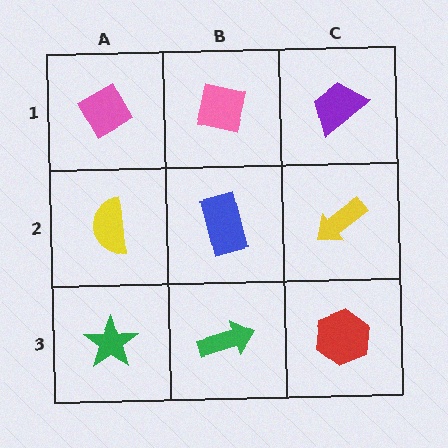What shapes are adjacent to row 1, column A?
A yellow semicircle (row 2, column A), a pink square (row 1, column B).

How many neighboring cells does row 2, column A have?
3.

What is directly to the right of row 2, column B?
A yellow arrow.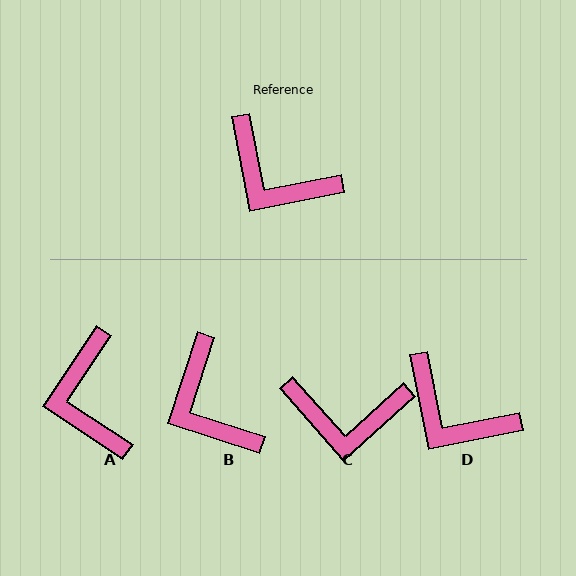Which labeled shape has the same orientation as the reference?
D.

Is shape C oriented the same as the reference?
No, it is off by about 31 degrees.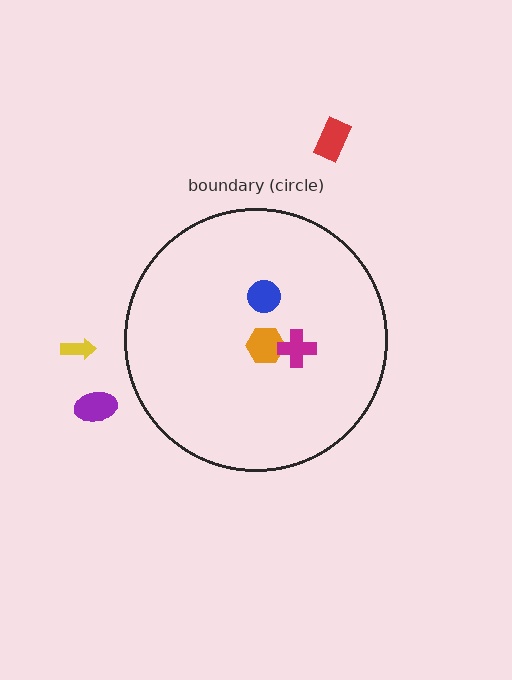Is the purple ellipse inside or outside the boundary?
Outside.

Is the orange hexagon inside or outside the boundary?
Inside.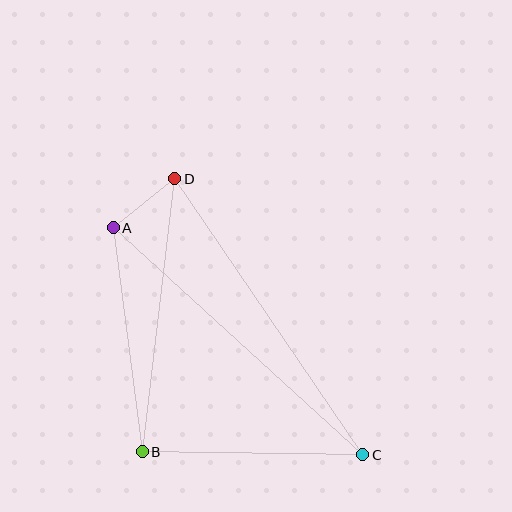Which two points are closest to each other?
Points A and D are closest to each other.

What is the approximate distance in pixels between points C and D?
The distance between C and D is approximately 334 pixels.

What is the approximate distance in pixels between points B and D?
The distance between B and D is approximately 275 pixels.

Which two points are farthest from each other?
Points A and C are farthest from each other.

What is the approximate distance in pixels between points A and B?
The distance between A and B is approximately 226 pixels.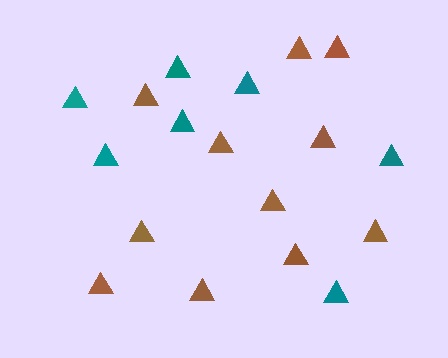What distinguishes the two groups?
There are 2 groups: one group of brown triangles (11) and one group of teal triangles (7).